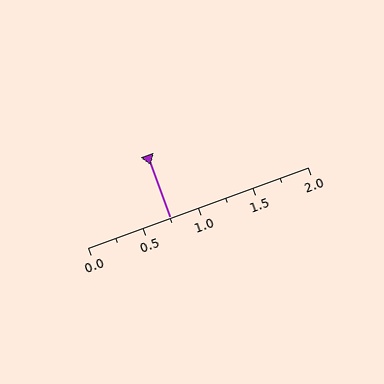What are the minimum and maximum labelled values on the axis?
The axis runs from 0.0 to 2.0.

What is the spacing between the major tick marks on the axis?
The major ticks are spaced 0.5 apart.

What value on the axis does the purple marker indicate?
The marker indicates approximately 0.75.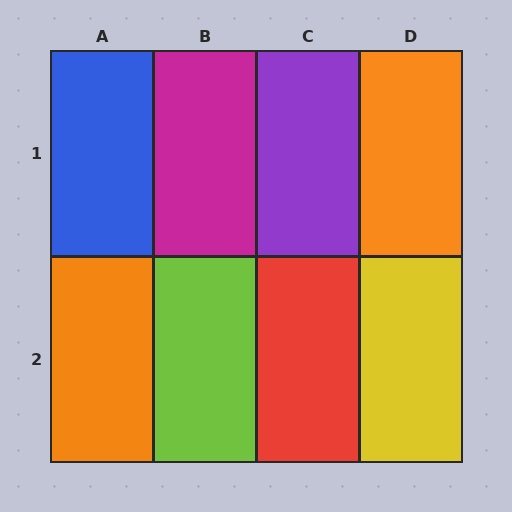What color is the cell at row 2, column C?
Red.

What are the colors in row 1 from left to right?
Blue, magenta, purple, orange.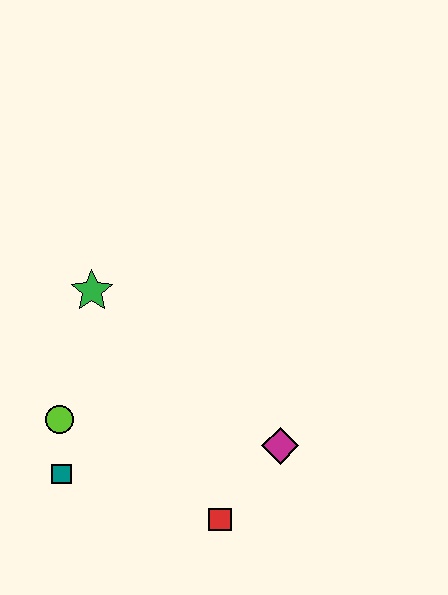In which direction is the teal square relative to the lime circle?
The teal square is below the lime circle.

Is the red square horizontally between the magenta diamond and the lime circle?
Yes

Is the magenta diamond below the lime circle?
Yes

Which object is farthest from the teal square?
The magenta diamond is farthest from the teal square.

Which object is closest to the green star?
The lime circle is closest to the green star.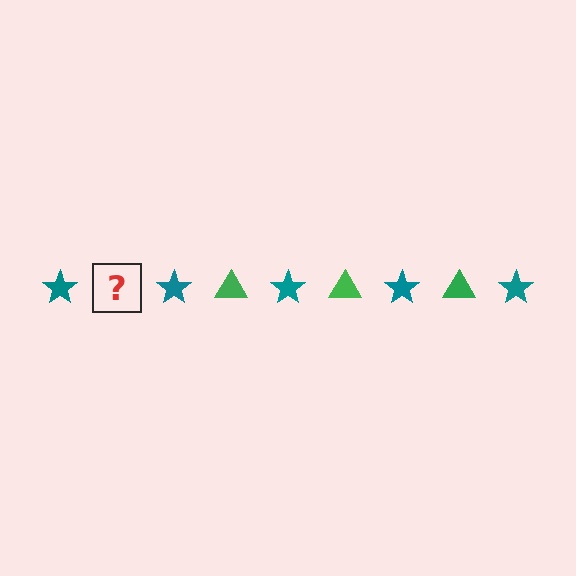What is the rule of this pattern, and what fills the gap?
The rule is that the pattern alternates between teal star and green triangle. The gap should be filled with a green triangle.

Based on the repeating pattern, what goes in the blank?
The blank should be a green triangle.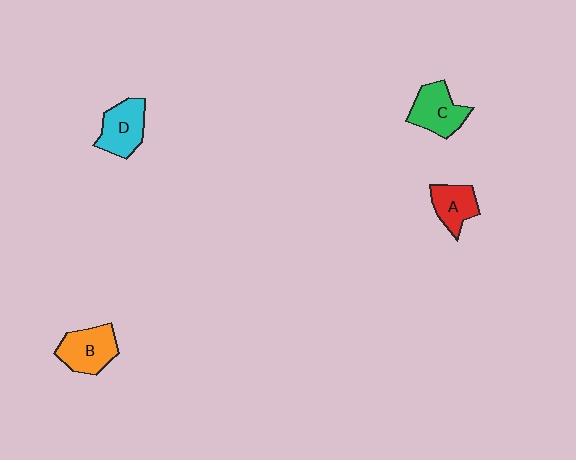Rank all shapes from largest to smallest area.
From largest to smallest: B (orange), C (green), D (cyan), A (red).